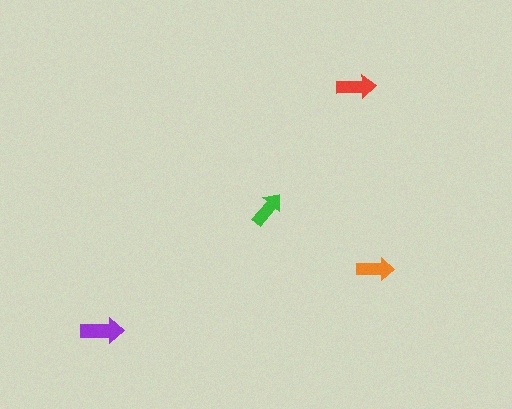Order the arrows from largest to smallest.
the purple one, the red one, the orange one, the green one.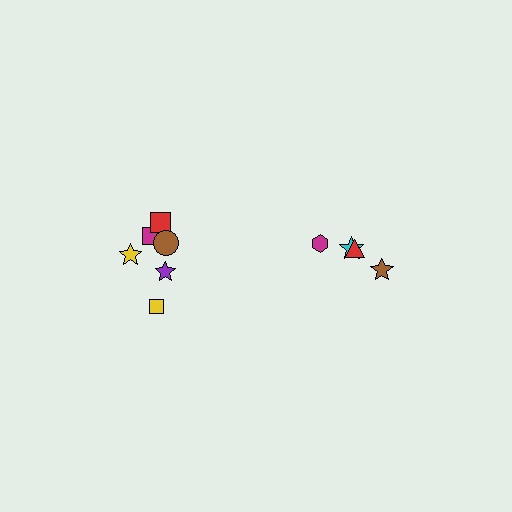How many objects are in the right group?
There are 4 objects.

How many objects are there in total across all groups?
There are 10 objects.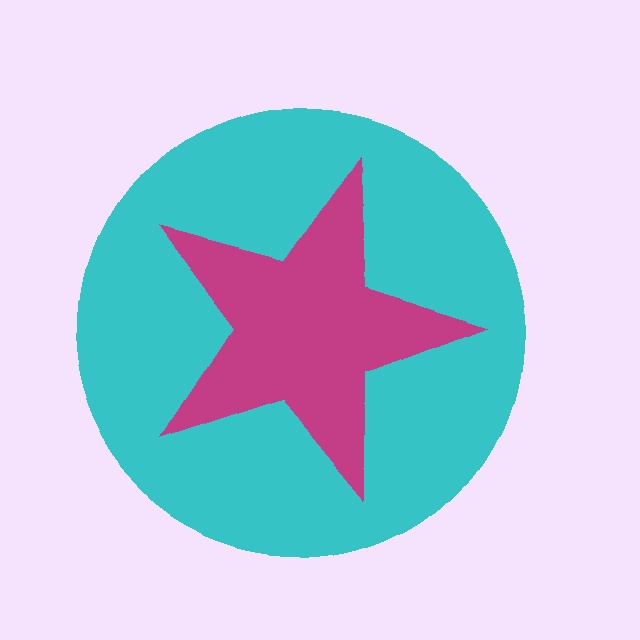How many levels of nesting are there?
2.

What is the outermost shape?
The cyan circle.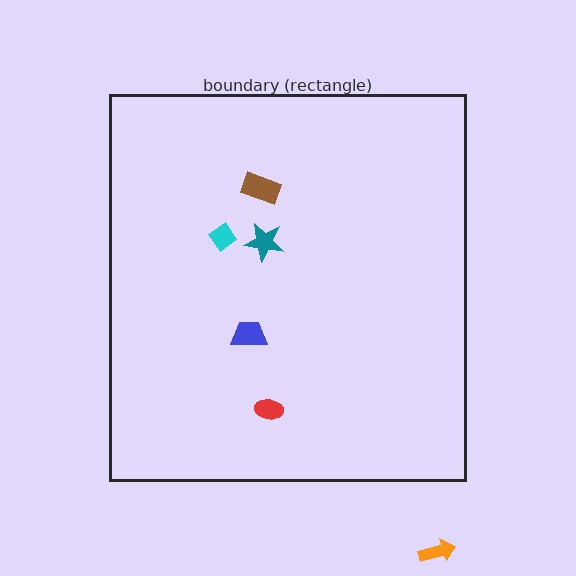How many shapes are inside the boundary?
5 inside, 1 outside.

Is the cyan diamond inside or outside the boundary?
Inside.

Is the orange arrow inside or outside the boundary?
Outside.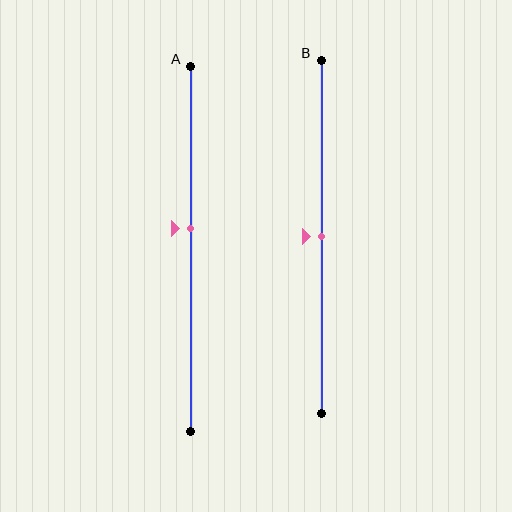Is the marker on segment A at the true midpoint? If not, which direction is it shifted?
No, the marker on segment A is shifted upward by about 5% of the segment length.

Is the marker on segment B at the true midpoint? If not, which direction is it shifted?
Yes, the marker on segment B is at the true midpoint.